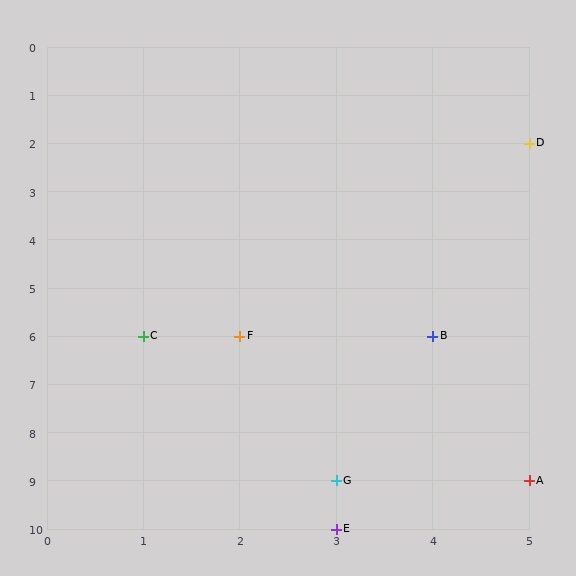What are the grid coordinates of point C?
Point C is at grid coordinates (1, 6).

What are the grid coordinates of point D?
Point D is at grid coordinates (5, 2).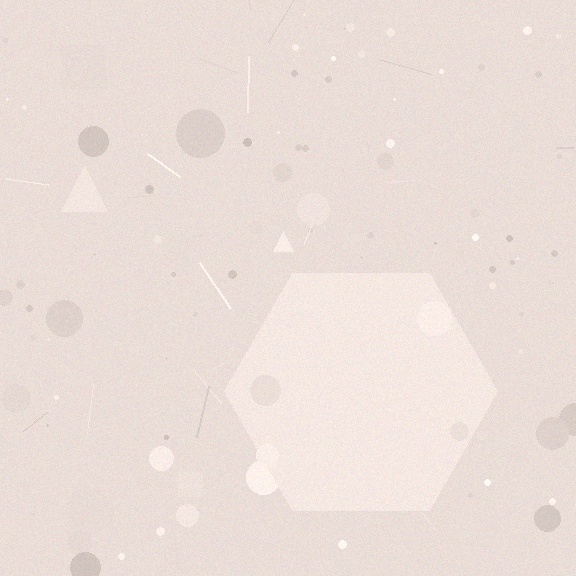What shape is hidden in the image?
A hexagon is hidden in the image.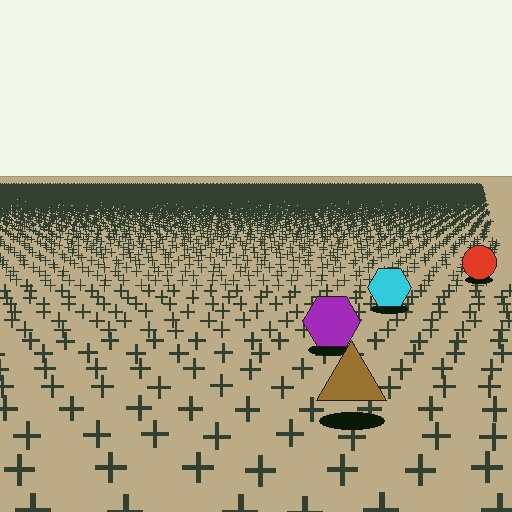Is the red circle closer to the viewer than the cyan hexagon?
No. The cyan hexagon is closer — you can tell from the texture gradient: the ground texture is coarser near it.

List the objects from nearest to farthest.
From nearest to farthest: the brown triangle, the purple hexagon, the cyan hexagon, the red circle.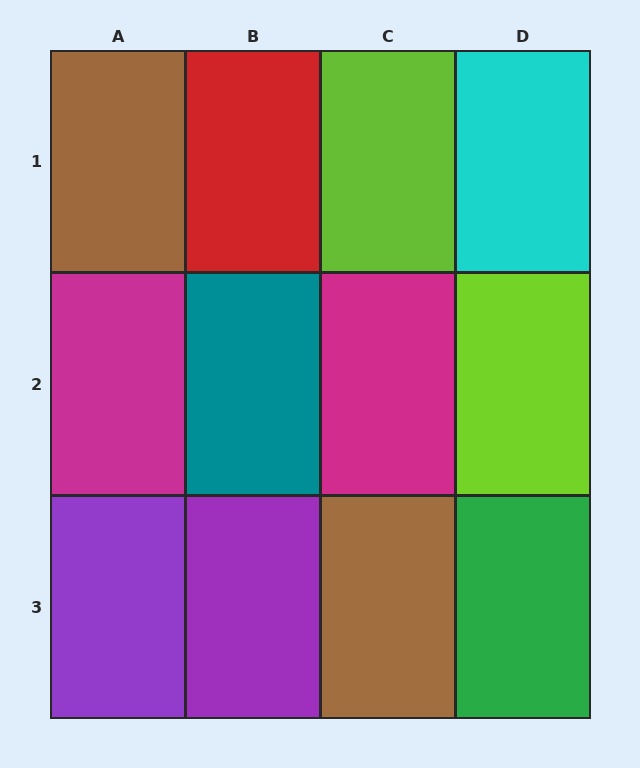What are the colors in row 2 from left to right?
Magenta, teal, magenta, lime.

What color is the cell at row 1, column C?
Lime.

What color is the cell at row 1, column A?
Brown.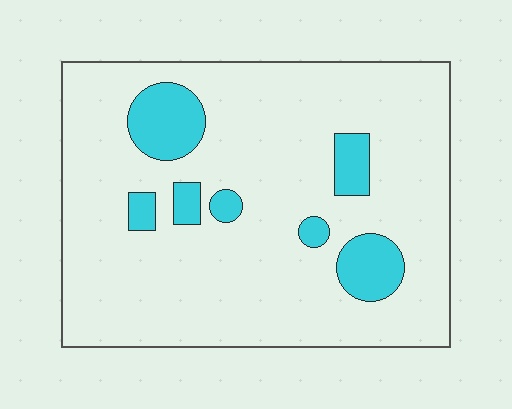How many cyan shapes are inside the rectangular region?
7.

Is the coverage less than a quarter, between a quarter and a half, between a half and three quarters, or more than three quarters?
Less than a quarter.